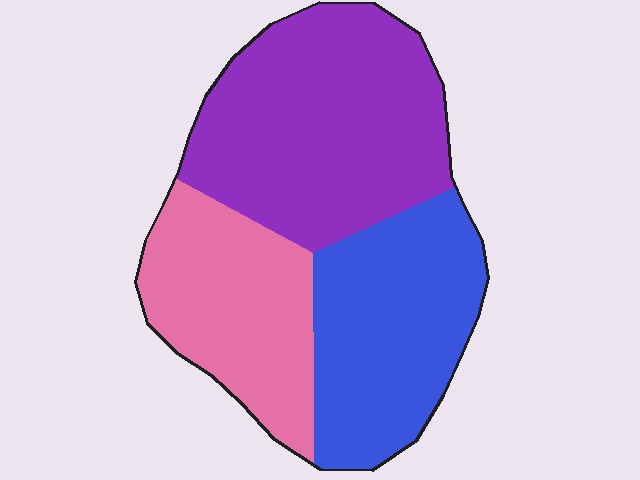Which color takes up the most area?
Purple, at roughly 40%.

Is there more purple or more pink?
Purple.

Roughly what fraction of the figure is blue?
Blue covers 31% of the figure.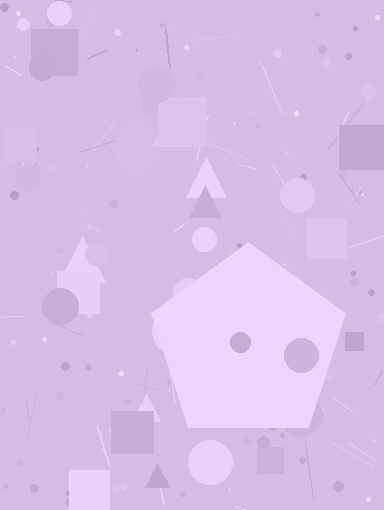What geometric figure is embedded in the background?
A pentagon is embedded in the background.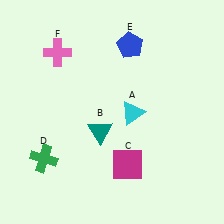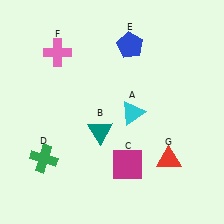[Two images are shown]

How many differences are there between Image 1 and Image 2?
There is 1 difference between the two images.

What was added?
A red triangle (G) was added in Image 2.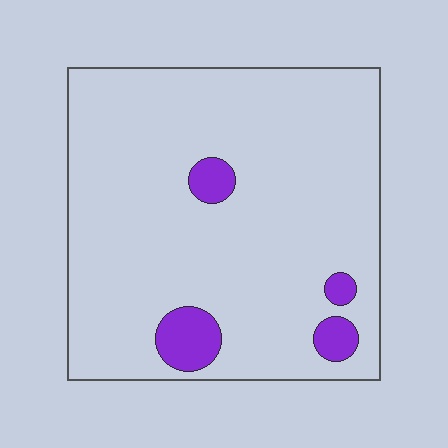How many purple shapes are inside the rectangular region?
4.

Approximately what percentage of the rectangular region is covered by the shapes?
Approximately 10%.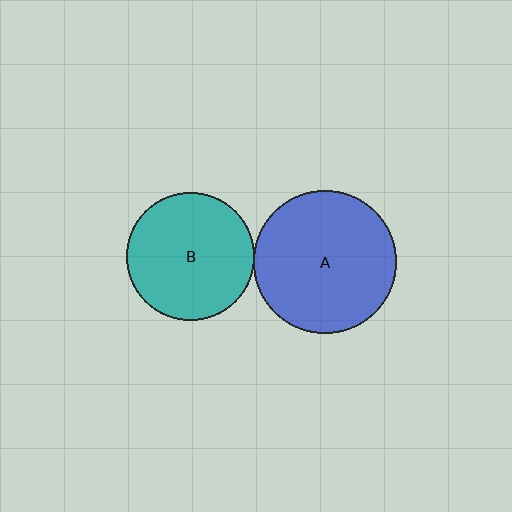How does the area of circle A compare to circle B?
Approximately 1.3 times.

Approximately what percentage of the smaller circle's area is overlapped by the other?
Approximately 5%.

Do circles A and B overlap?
Yes.